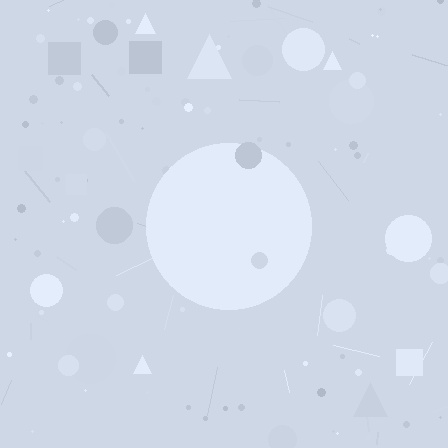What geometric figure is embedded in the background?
A circle is embedded in the background.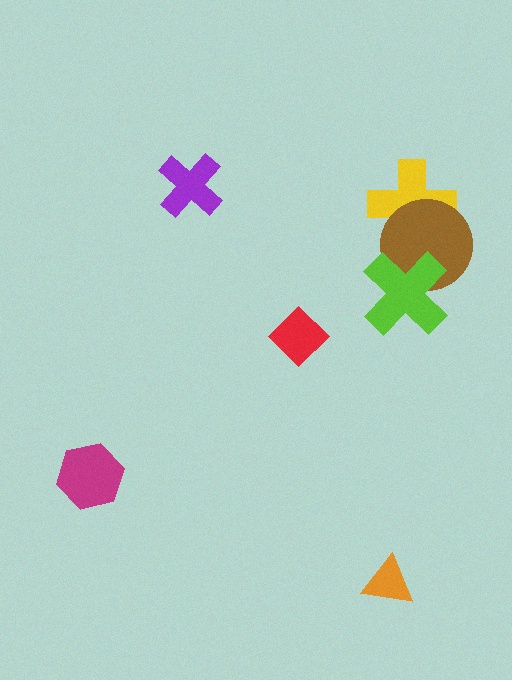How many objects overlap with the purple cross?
0 objects overlap with the purple cross.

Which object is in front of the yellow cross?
The brown circle is in front of the yellow cross.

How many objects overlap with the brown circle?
2 objects overlap with the brown circle.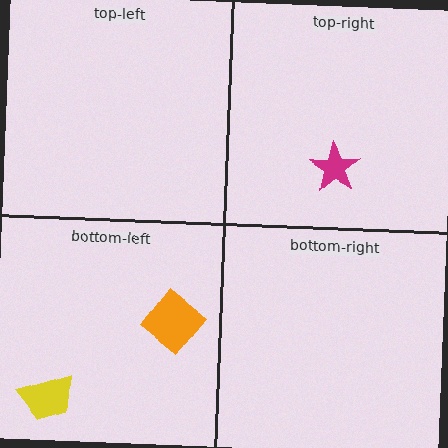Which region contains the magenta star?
The top-right region.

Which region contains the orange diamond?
The bottom-left region.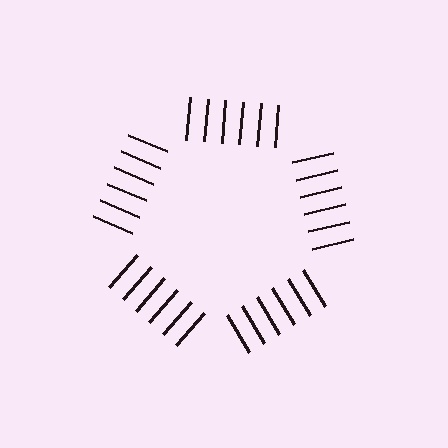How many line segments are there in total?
30 — 6 along each of the 5 edges.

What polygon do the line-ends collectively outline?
An illusory pentagon — the line segments terminate on its edges but no continuous stroke is drawn.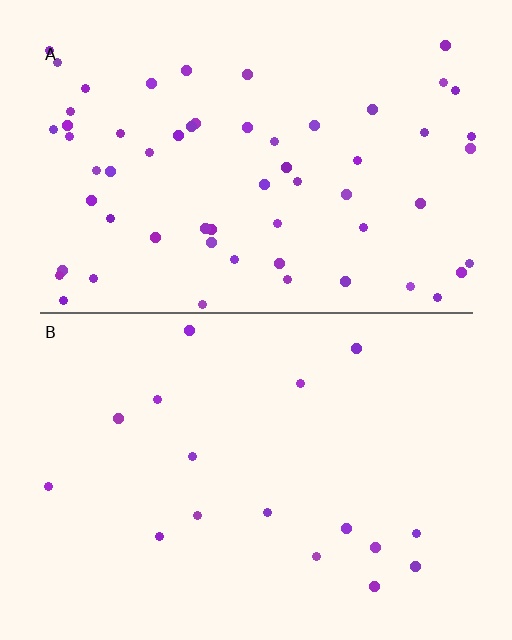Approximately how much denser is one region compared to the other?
Approximately 3.6× — region A over region B.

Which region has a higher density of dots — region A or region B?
A (the top).